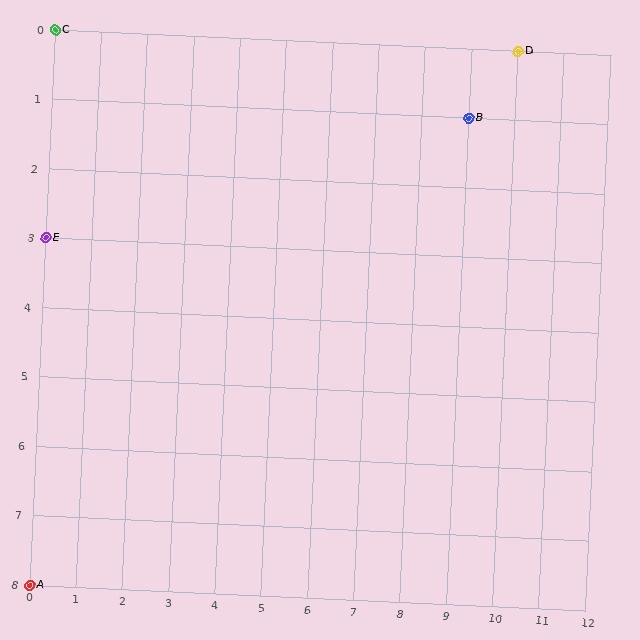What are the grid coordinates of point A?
Point A is at grid coordinates (0, 8).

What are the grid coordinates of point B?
Point B is at grid coordinates (9, 1).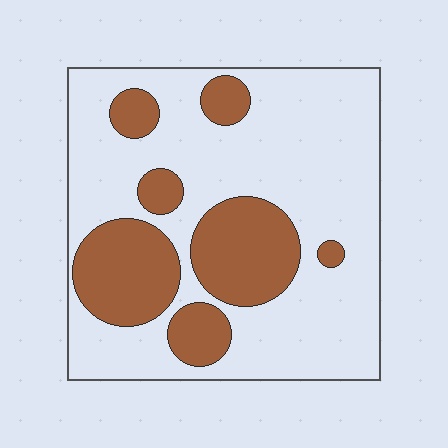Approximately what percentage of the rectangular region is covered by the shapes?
Approximately 30%.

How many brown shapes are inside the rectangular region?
7.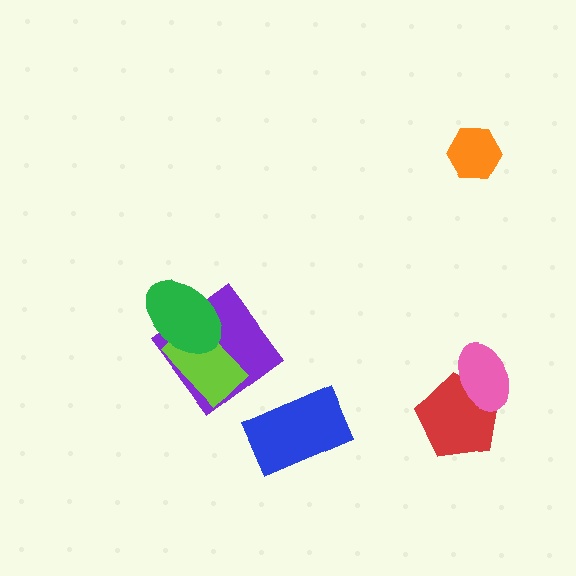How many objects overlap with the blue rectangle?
0 objects overlap with the blue rectangle.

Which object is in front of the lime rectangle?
The green ellipse is in front of the lime rectangle.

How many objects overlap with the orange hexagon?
0 objects overlap with the orange hexagon.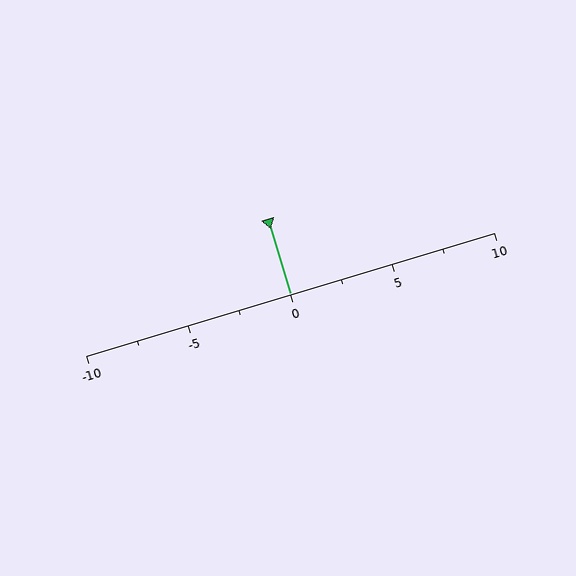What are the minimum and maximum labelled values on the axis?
The axis runs from -10 to 10.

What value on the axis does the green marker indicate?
The marker indicates approximately 0.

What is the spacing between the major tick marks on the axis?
The major ticks are spaced 5 apart.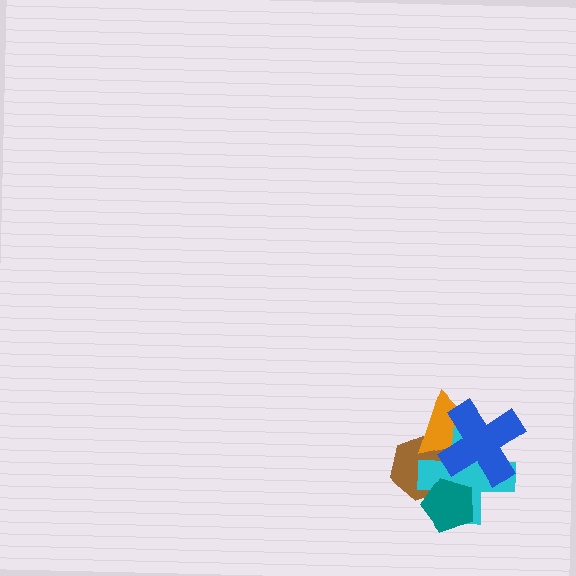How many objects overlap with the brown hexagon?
4 objects overlap with the brown hexagon.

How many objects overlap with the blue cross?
3 objects overlap with the blue cross.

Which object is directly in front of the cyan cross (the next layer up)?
The blue cross is directly in front of the cyan cross.